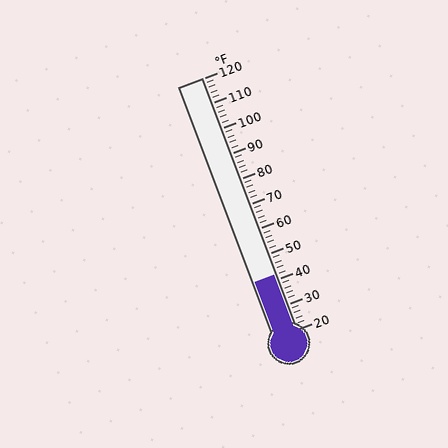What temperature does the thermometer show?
The thermometer shows approximately 42°F.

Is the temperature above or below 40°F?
The temperature is above 40°F.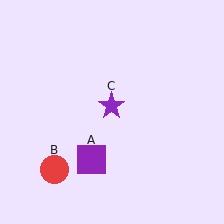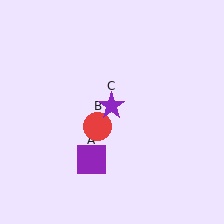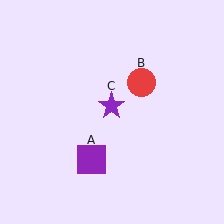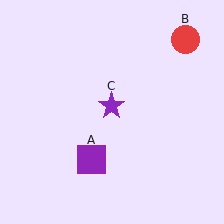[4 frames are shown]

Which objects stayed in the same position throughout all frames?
Purple square (object A) and purple star (object C) remained stationary.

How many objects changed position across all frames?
1 object changed position: red circle (object B).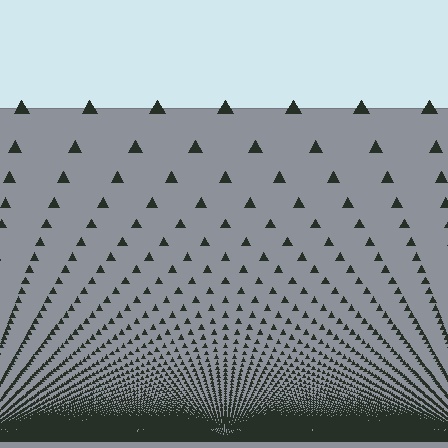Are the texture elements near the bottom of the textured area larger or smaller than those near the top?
Smaller. The gradient is inverted — elements near the bottom are smaller and denser.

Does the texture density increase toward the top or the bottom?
Density increases toward the bottom.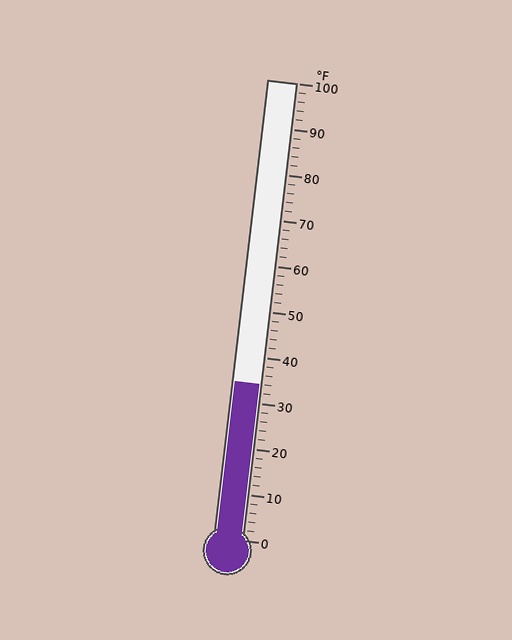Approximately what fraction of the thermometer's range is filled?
The thermometer is filled to approximately 35% of its range.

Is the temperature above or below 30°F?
The temperature is above 30°F.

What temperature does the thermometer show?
The thermometer shows approximately 34°F.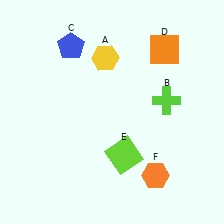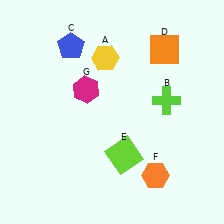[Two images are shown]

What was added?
A magenta hexagon (G) was added in Image 2.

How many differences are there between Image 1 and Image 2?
There is 1 difference between the two images.